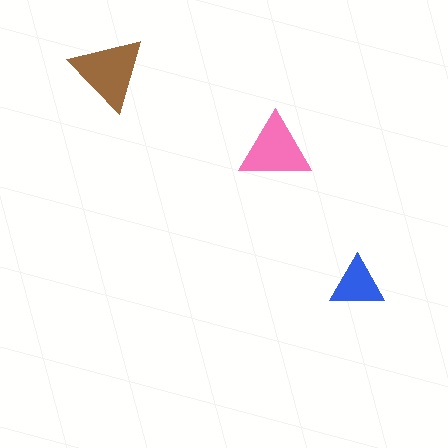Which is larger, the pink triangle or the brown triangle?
The brown one.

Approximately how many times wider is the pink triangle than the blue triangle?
About 1.5 times wider.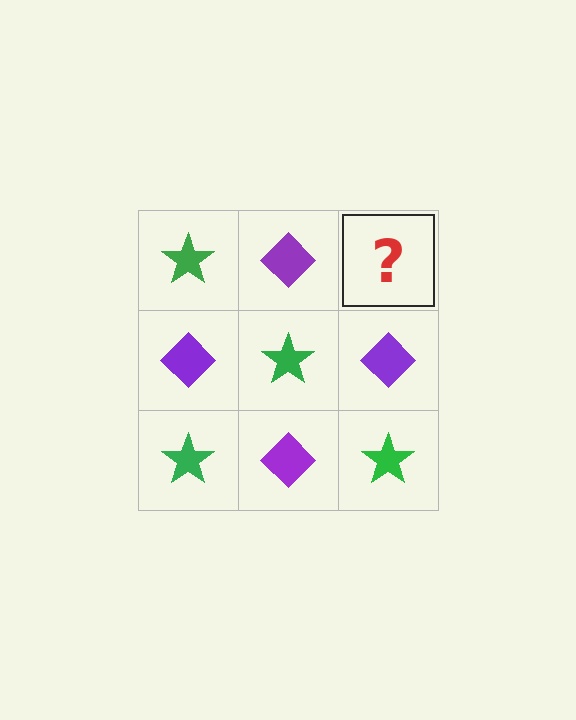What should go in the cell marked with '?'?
The missing cell should contain a green star.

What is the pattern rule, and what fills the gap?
The rule is that it alternates green star and purple diamond in a checkerboard pattern. The gap should be filled with a green star.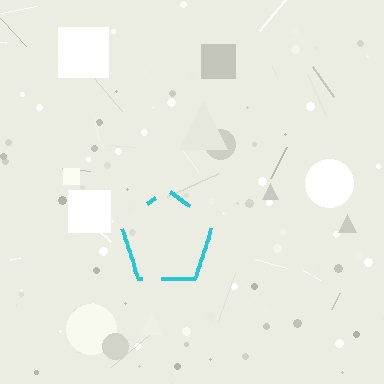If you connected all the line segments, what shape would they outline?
They would outline a pentagon.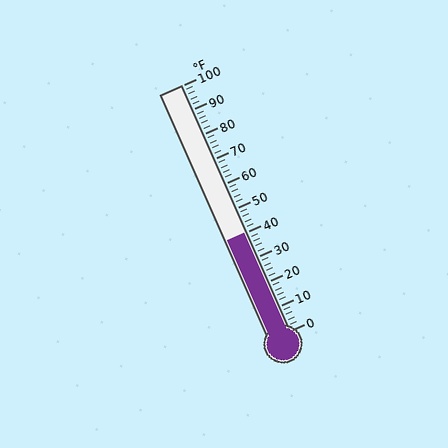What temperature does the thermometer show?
The thermometer shows approximately 40°F.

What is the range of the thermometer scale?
The thermometer scale ranges from 0°F to 100°F.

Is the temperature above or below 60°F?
The temperature is below 60°F.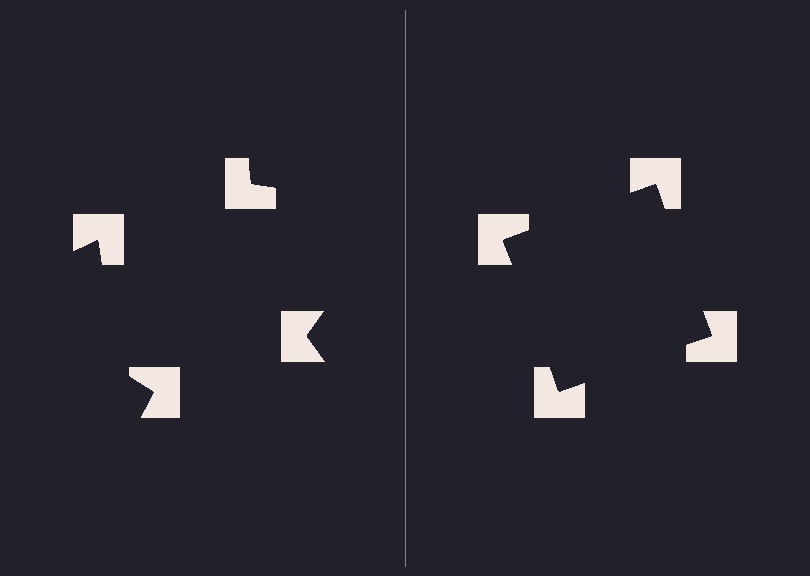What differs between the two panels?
The notched squares are positioned identically on both sides; only the wedge orientations differ. On the right they align to a square; on the left they are misaligned.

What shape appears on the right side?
An illusory square.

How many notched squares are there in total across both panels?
8 — 4 on each side.